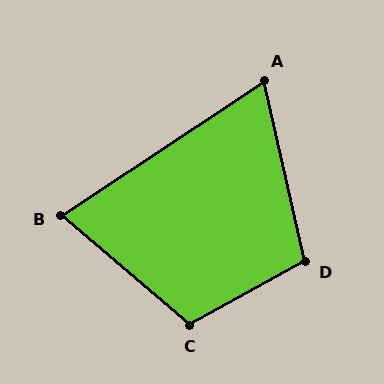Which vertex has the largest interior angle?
C, at approximately 111 degrees.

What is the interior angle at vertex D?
Approximately 106 degrees (obtuse).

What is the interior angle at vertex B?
Approximately 74 degrees (acute).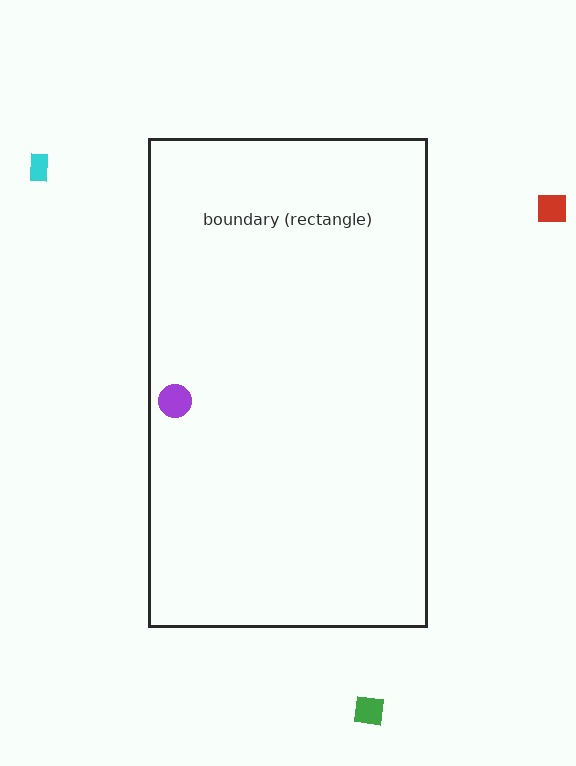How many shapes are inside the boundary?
1 inside, 3 outside.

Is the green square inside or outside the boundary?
Outside.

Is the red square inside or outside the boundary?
Outside.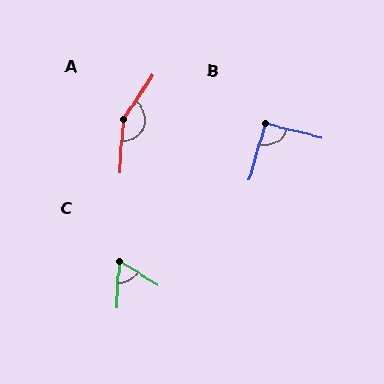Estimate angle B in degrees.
Approximately 92 degrees.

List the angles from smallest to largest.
C (63°), B (92°), A (150°).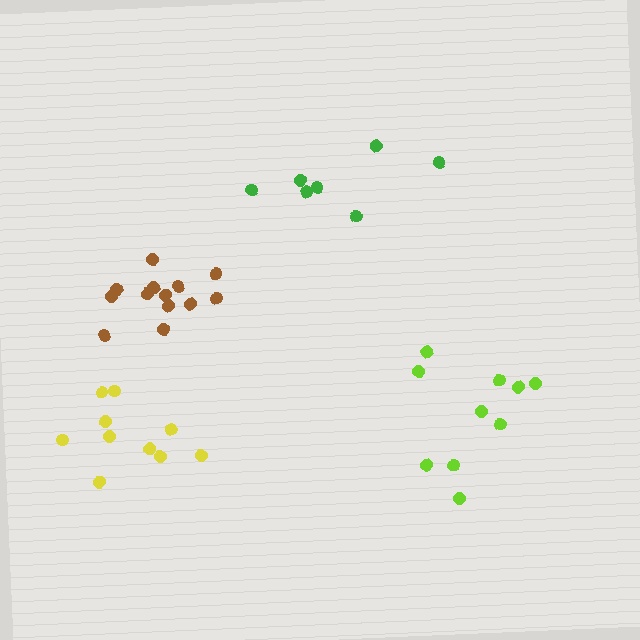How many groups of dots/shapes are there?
There are 4 groups.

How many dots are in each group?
Group 1: 13 dots, Group 2: 7 dots, Group 3: 10 dots, Group 4: 10 dots (40 total).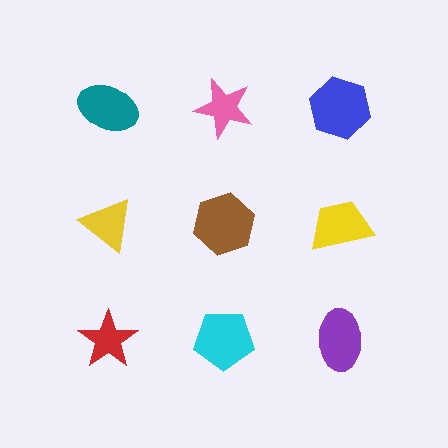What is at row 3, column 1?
A red star.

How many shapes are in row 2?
3 shapes.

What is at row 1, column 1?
A teal ellipse.